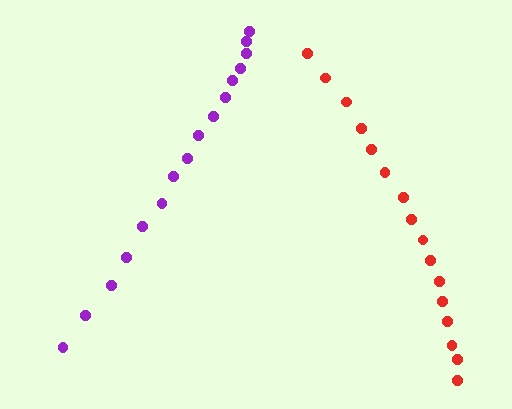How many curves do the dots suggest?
There are 2 distinct paths.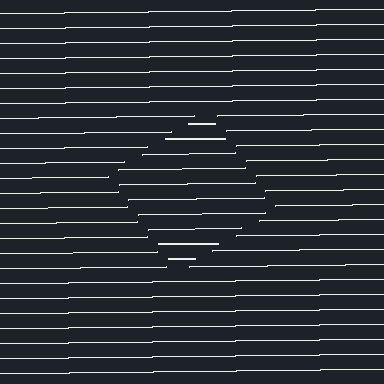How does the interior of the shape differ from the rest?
The interior of the shape contains the same grating, shifted by half a period — the contour is defined by the phase discontinuity where line-ends from the inner and outer gratings abut.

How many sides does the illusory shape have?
4 sides — the line-ends trace a square.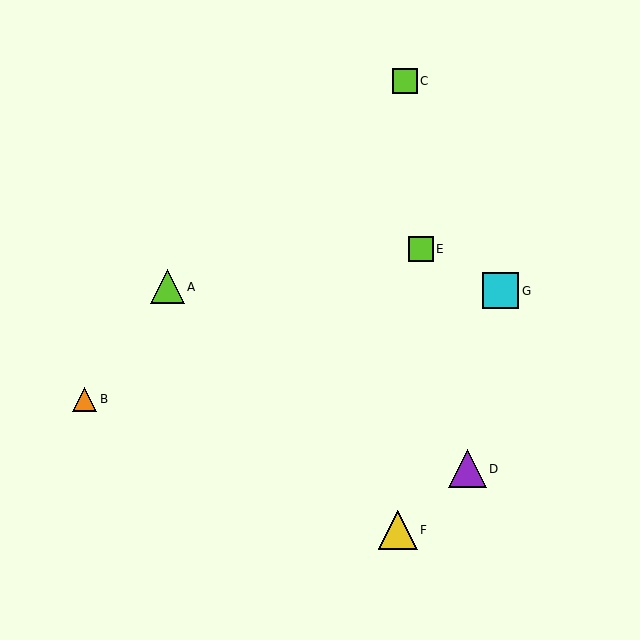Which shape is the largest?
The yellow triangle (labeled F) is the largest.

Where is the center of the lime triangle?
The center of the lime triangle is at (167, 287).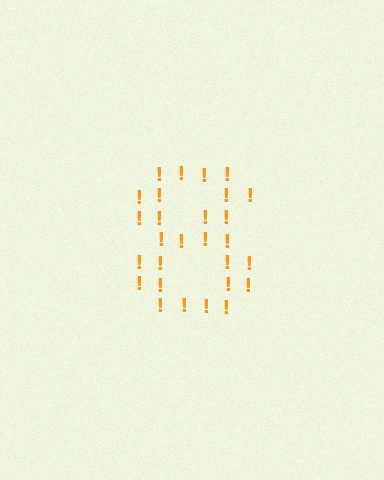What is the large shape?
The large shape is the digit 8.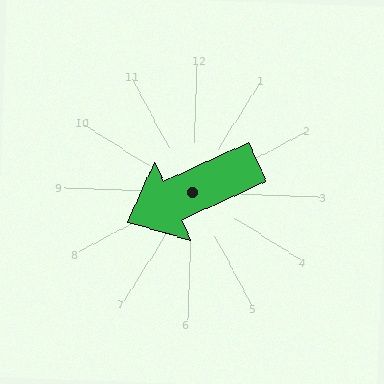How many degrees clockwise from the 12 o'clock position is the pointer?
Approximately 243 degrees.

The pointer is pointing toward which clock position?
Roughly 8 o'clock.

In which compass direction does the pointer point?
Southwest.